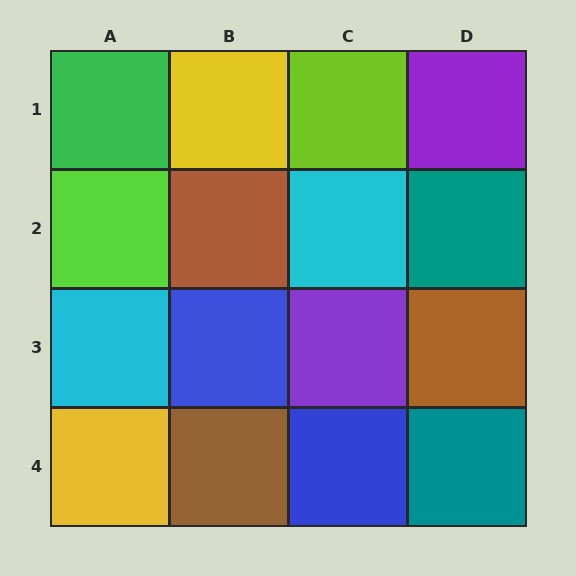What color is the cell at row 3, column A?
Cyan.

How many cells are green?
1 cell is green.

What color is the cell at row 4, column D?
Teal.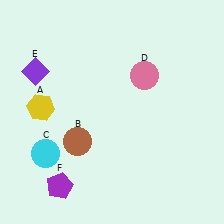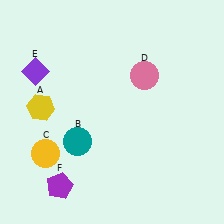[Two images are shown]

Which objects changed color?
B changed from brown to teal. C changed from cyan to yellow.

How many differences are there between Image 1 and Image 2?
There are 2 differences between the two images.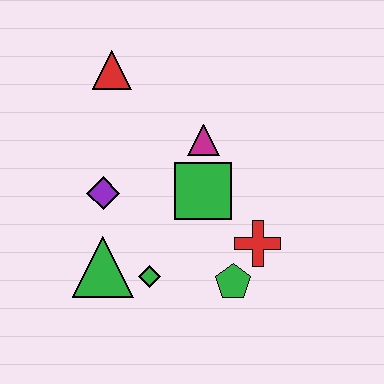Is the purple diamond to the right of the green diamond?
No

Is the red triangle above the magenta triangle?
Yes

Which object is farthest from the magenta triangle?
The green triangle is farthest from the magenta triangle.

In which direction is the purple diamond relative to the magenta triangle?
The purple diamond is to the left of the magenta triangle.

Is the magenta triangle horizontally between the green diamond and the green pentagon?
Yes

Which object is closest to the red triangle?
The magenta triangle is closest to the red triangle.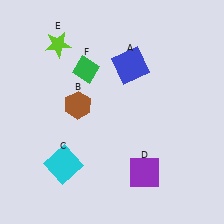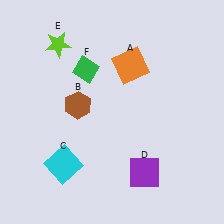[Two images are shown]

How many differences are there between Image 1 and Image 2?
There is 1 difference between the two images.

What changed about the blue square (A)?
In Image 1, A is blue. In Image 2, it changed to orange.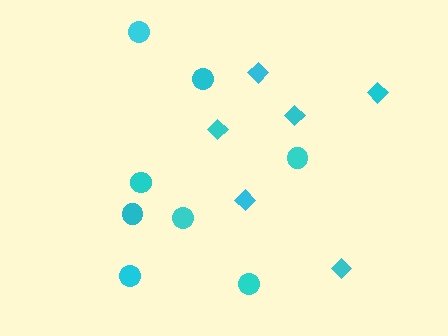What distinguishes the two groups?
There are 2 groups: one group of circles (8) and one group of diamonds (6).